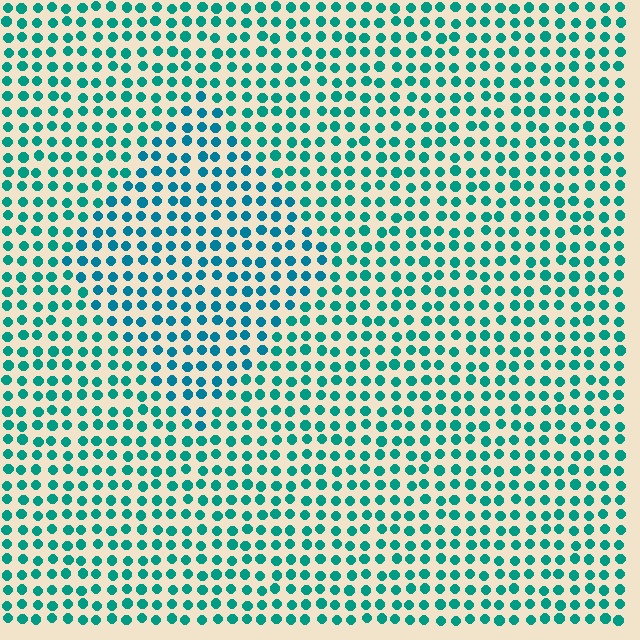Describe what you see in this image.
The image is filled with small teal elements in a uniform arrangement. A diamond-shaped region is visible where the elements are tinted to a slightly different hue, forming a subtle color boundary.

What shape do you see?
I see a diamond.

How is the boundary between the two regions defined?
The boundary is defined purely by a slight shift in hue (about 21 degrees). Spacing, size, and orientation are identical on both sides.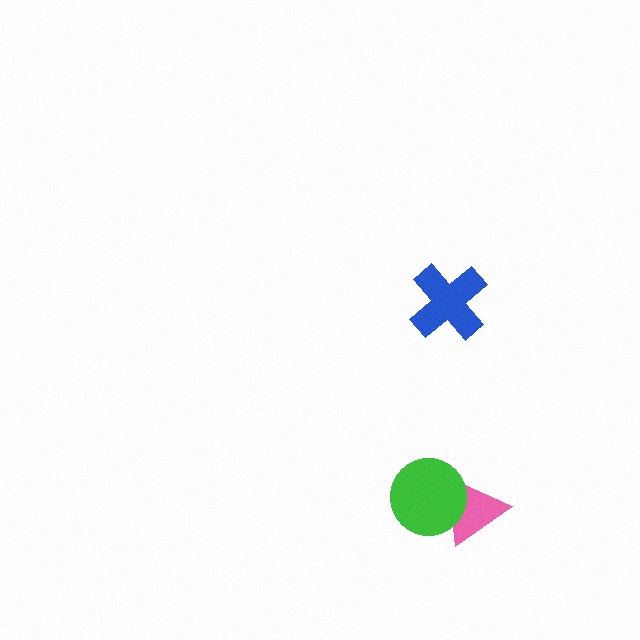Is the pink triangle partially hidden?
Yes, it is partially covered by another shape.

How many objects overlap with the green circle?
1 object overlaps with the green circle.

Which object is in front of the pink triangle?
The green circle is in front of the pink triangle.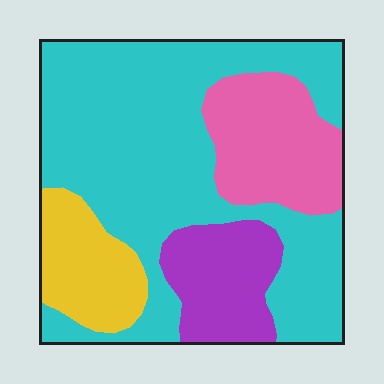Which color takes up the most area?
Cyan, at roughly 55%.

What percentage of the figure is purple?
Purple takes up about one eighth (1/8) of the figure.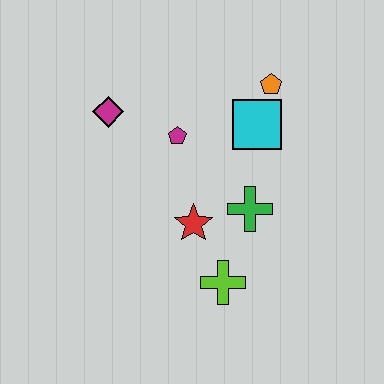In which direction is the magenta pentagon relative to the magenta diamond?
The magenta pentagon is to the right of the magenta diamond.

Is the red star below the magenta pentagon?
Yes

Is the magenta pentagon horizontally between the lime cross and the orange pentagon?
No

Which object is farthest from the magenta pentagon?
The lime cross is farthest from the magenta pentagon.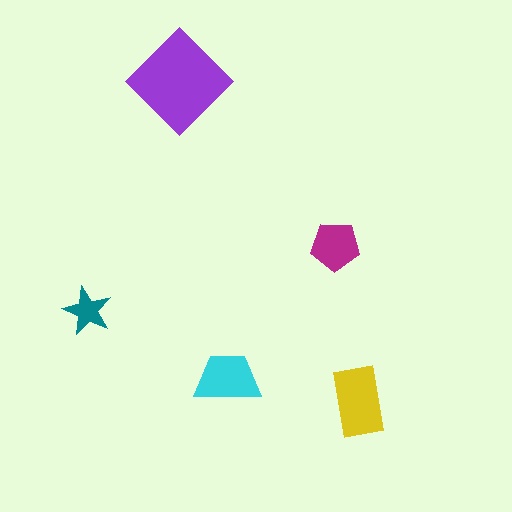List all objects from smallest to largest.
The teal star, the magenta pentagon, the cyan trapezoid, the yellow rectangle, the purple diamond.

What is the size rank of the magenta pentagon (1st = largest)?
4th.